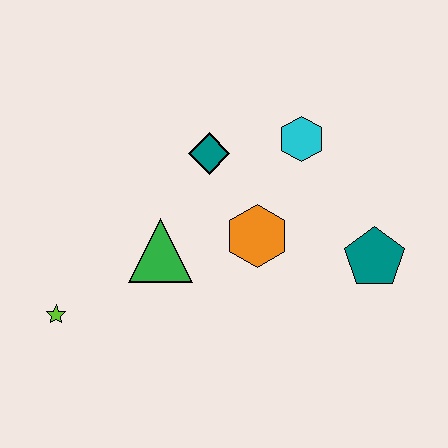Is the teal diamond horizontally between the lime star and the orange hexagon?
Yes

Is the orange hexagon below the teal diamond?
Yes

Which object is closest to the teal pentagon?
The orange hexagon is closest to the teal pentagon.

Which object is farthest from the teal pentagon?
The lime star is farthest from the teal pentagon.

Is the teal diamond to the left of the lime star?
No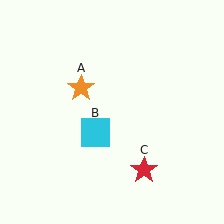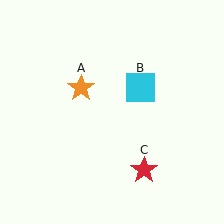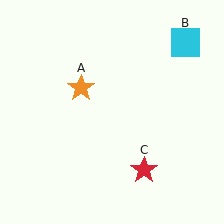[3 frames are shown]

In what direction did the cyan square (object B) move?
The cyan square (object B) moved up and to the right.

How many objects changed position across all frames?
1 object changed position: cyan square (object B).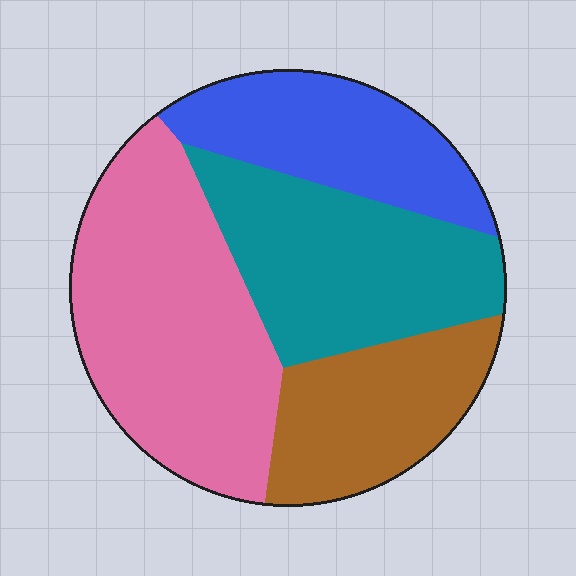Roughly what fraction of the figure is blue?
Blue covers about 20% of the figure.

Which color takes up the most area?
Pink, at roughly 35%.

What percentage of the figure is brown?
Brown takes up about one fifth (1/5) of the figure.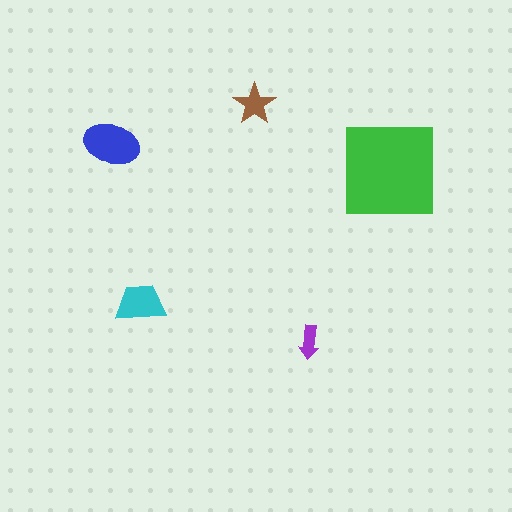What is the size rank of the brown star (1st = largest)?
4th.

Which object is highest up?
The brown star is topmost.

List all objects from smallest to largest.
The purple arrow, the brown star, the cyan trapezoid, the blue ellipse, the green square.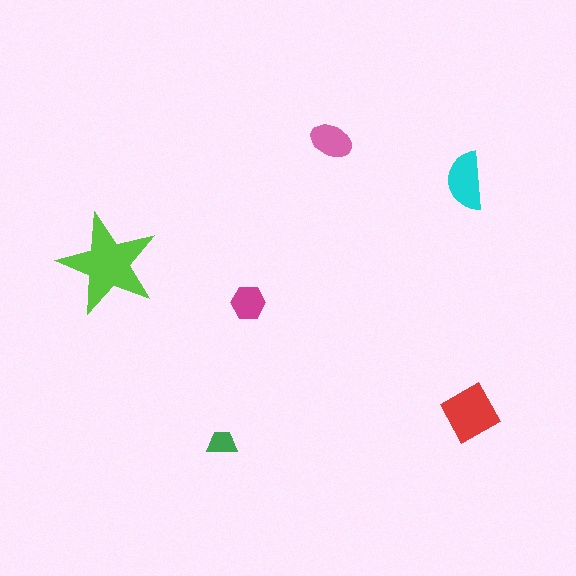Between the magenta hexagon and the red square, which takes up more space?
The red square.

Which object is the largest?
The lime star.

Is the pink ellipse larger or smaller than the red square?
Smaller.